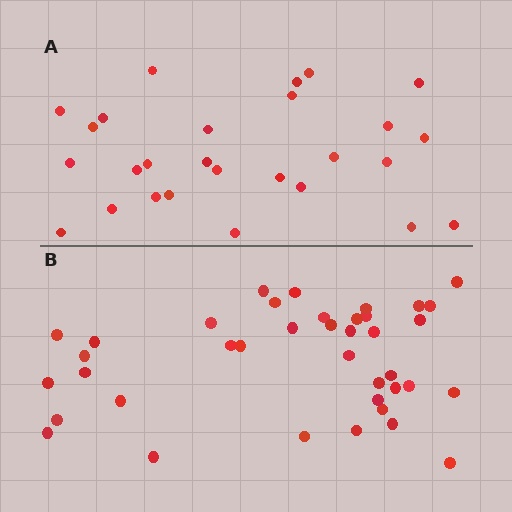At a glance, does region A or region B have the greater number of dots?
Region B (the bottom region) has more dots.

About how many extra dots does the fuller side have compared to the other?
Region B has roughly 12 or so more dots than region A.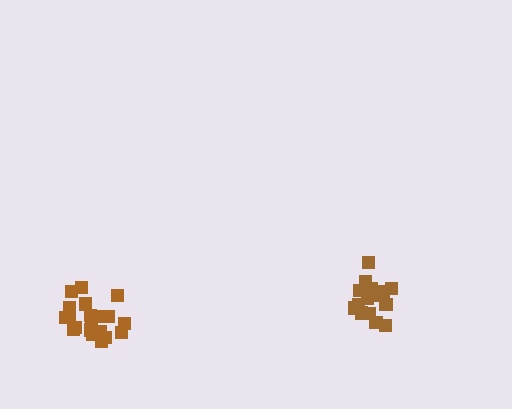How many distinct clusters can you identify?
There are 2 distinct clusters.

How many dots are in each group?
Group 1: 15 dots, Group 2: 20 dots (35 total).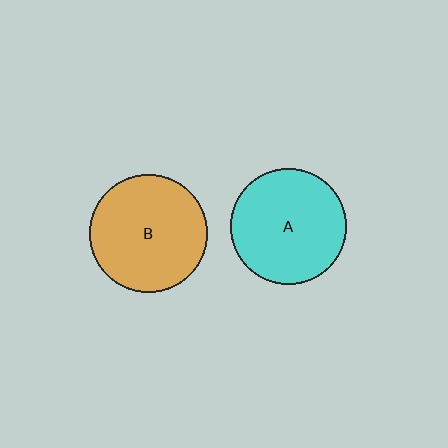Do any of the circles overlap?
No, none of the circles overlap.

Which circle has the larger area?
Circle B (orange).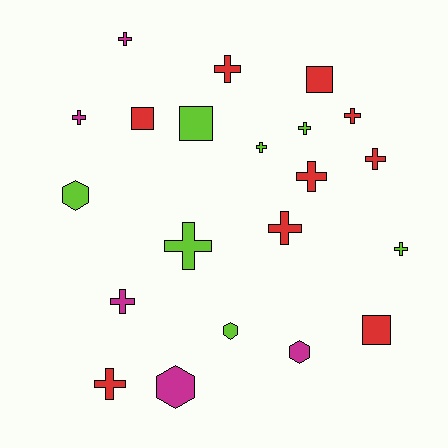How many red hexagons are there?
There are no red hexagons.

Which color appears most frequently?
Red, with 9 objects.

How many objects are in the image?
There are 21 objects.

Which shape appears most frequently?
Cross, with 13 objects.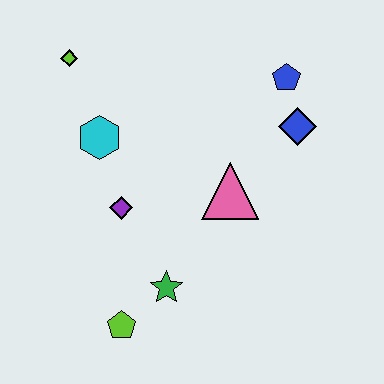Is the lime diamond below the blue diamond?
No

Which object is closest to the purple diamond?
The cyan hexagon is closest to the purple diamond.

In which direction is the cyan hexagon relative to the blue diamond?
The cyan hexagon is to the left of the blue diamond.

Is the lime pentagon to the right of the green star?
No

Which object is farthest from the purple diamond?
The blue pentagon is farthest from the purple diamond.